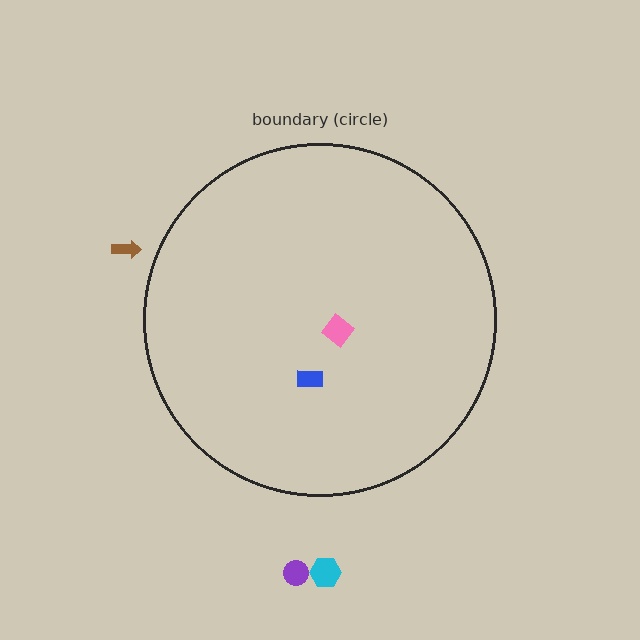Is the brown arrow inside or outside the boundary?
Outside.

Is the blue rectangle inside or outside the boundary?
Inside.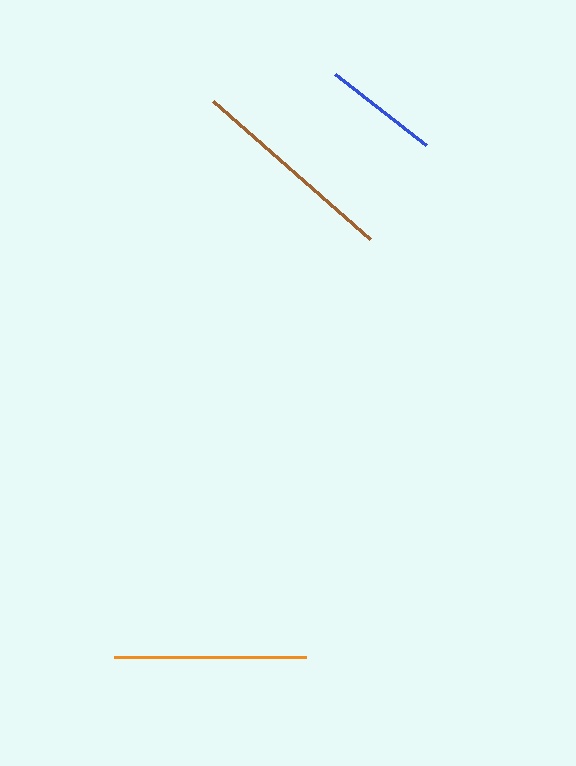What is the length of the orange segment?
The orange segment is approximately 192 pixels long.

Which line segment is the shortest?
The blue line is the shortest at approximately 115 pixels.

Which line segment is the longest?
The brown line is the longest at approximately 209 pixels.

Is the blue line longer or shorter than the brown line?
The brown line is longer than the blue line.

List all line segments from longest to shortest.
From longest to shortest: brown, orange, blue.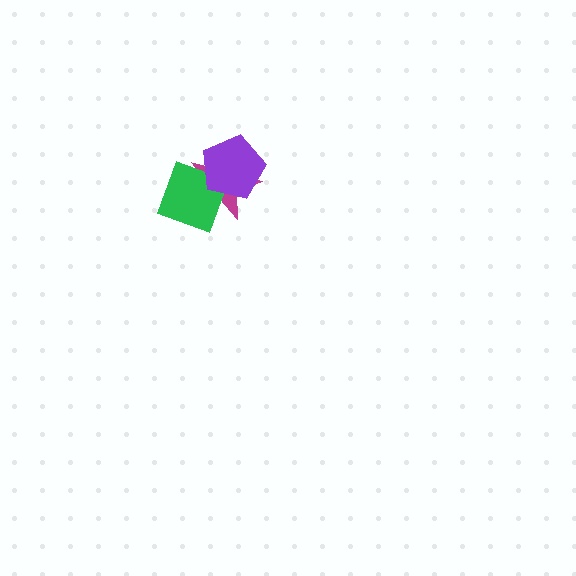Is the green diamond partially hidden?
Yes, it is partially covered by another shape.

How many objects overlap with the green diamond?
2 objects overlap with the green diamond.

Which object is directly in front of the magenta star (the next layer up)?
The green diamond is directly in front of the magenta star.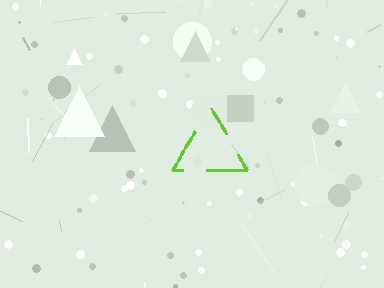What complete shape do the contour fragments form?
The contour fragments form a triangle.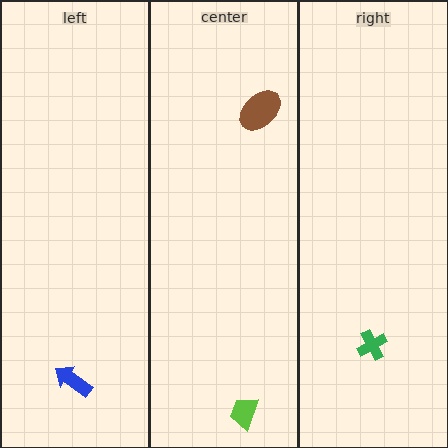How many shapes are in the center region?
2.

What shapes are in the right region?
The green cross.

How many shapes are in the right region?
1.